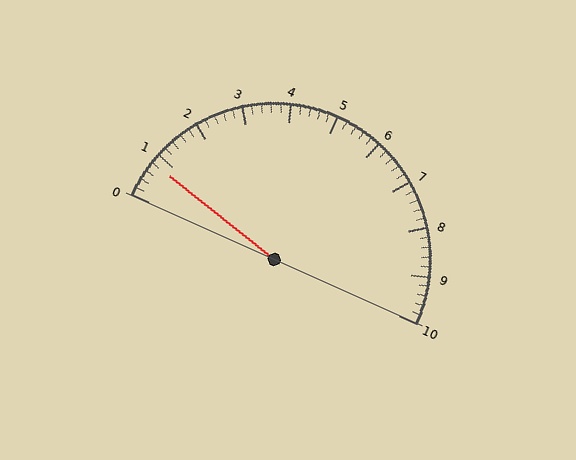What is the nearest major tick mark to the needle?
The nearest major tick mark is 1.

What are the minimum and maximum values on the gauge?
The gauge ranges from 0 to 10.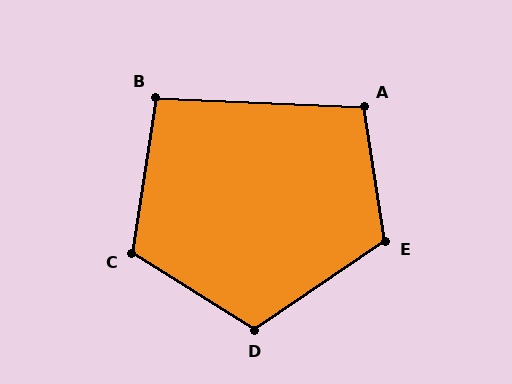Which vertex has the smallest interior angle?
B, at approximately 96 degrees.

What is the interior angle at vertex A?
Approximately 101 degrees (obtuse).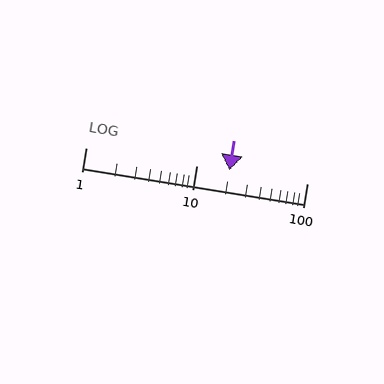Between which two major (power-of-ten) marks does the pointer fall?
The pointer is between 10 and 100.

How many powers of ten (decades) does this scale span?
The scale spans 2 decades, from 1 to 100.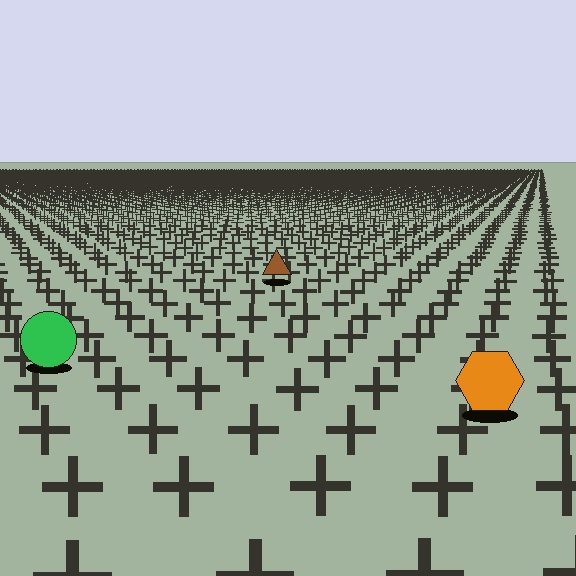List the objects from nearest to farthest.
From nearest to farthest: the orange hexagon, the green circle, the brown triangle.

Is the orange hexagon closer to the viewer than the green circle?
Yes. The orange hexagon is closer — you can tell from the texture gradient: the ground texture is coarser near it.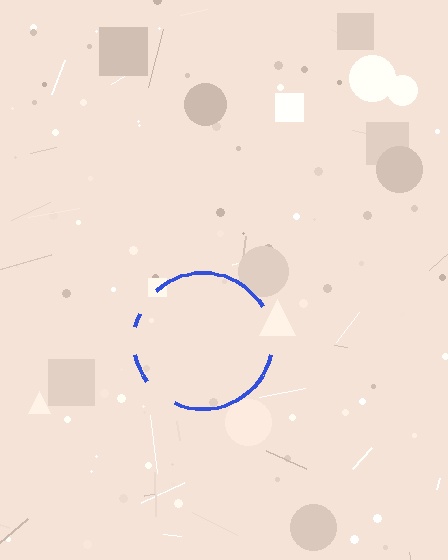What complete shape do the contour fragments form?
The contour fragments form a circle.